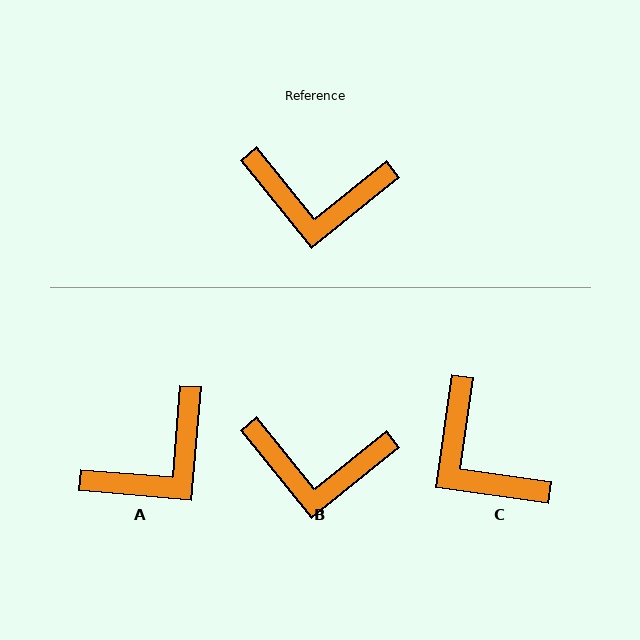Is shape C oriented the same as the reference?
No, it is off by about 47 degrees.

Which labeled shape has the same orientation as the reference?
B.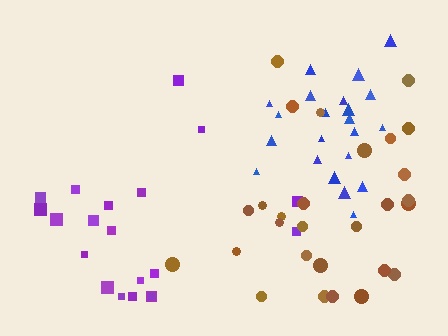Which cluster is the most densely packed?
Blue.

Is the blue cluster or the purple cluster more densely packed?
Blue.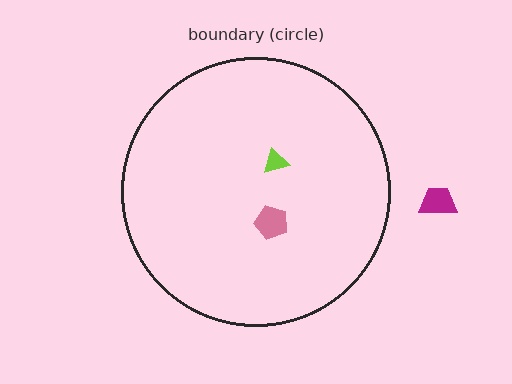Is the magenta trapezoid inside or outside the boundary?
Outside.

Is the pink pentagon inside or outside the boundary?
Inside.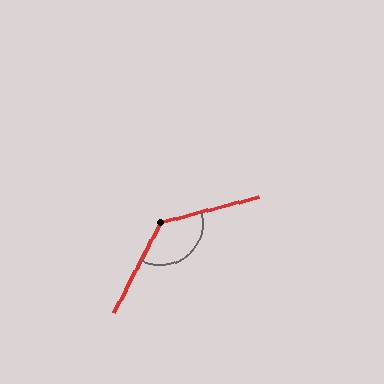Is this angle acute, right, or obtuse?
It is obtuse.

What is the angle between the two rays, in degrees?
Approximately 132 degrees.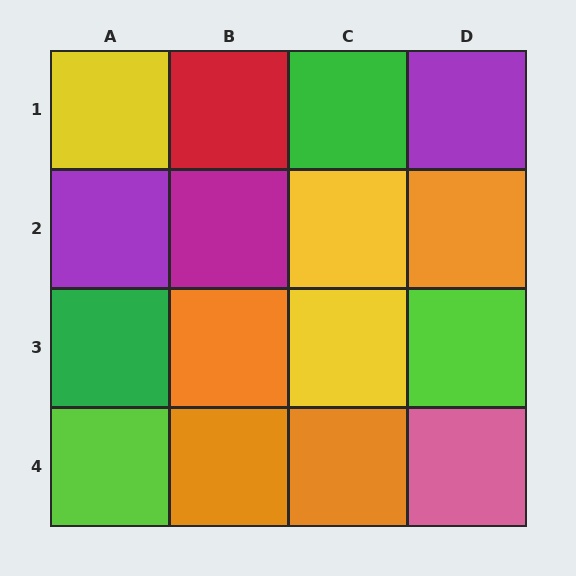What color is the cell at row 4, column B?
Orange.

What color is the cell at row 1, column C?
Green.